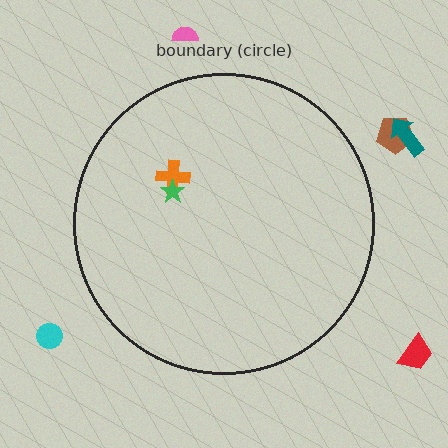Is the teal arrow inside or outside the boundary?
Outside.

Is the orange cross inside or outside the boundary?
Inside.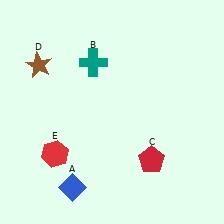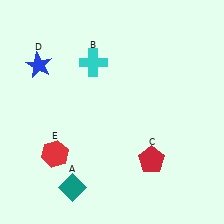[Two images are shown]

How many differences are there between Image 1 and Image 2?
There are 3 differences between the two images.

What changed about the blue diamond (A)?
In Image 1, A is blue. In Image 2, it changed to teal.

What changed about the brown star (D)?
In Image 1, D is brown. In Image 2, it changed to blue.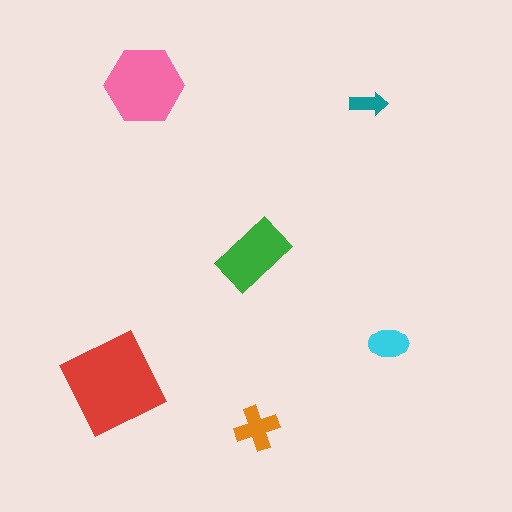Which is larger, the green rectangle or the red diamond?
The red diamond.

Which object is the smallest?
The teal arrow.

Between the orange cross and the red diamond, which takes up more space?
The red diamond.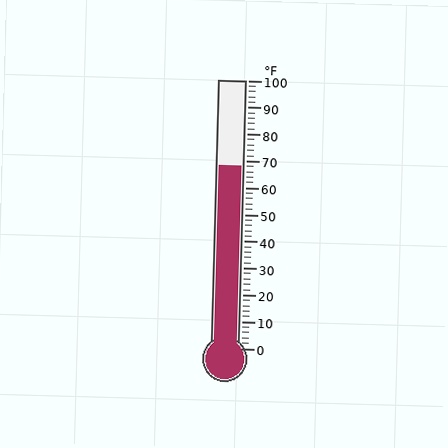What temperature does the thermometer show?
The thermometer shows approximately 68°F.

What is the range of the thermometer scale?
The thermometer scale ranges from 0°F to 100°F.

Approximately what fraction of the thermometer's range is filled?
The thermometer is filled to approximately 70% of its range.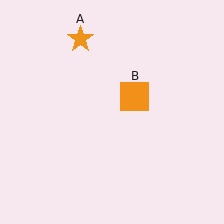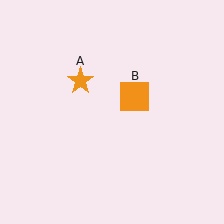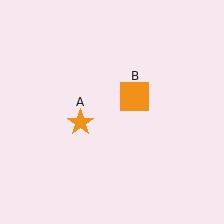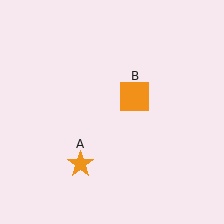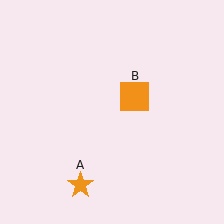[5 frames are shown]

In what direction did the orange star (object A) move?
The orange star (object A) moved down.